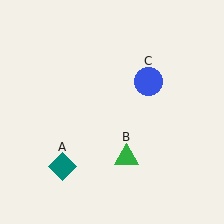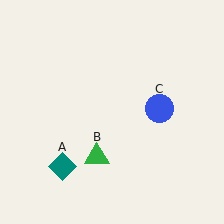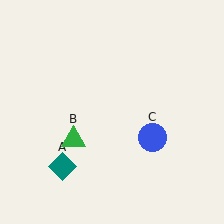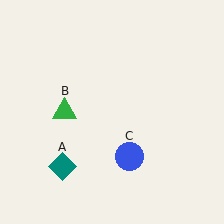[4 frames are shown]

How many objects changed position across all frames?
2 objects changed position: green triangle (object B), blue circle (object C).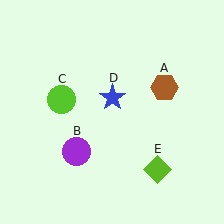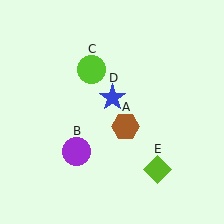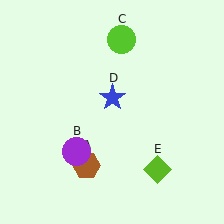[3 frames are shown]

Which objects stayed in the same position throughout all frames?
Purple circle (object B) and blue star (object D) and lime diamond (object E) remained stationary.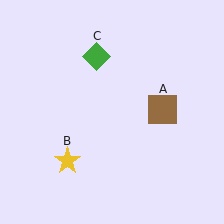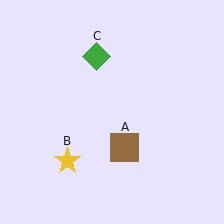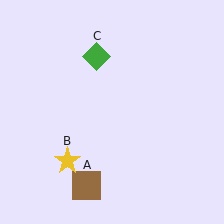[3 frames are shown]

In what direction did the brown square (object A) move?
The brown square (object A) moved down and to the left.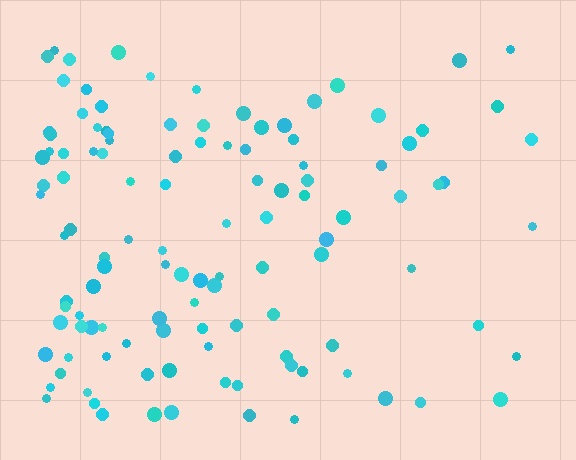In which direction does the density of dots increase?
From right to left, with the left side densest.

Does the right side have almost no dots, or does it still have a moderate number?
Still a moderate number, just noticeably fewer than the left.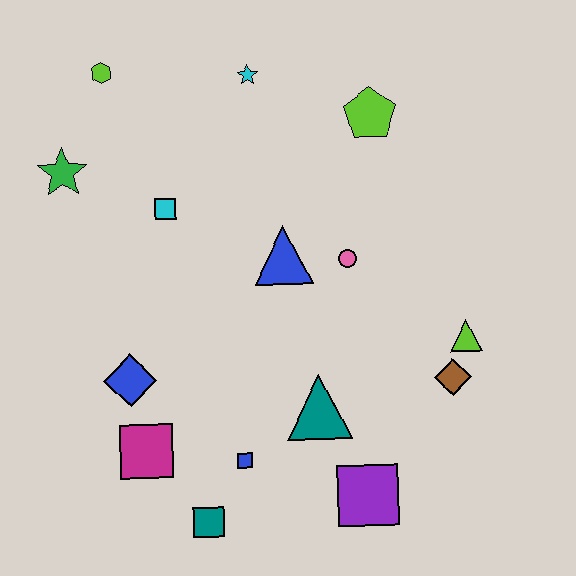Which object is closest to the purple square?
The teal triangle is closest to the purple square.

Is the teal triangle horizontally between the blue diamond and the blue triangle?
No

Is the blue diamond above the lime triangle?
No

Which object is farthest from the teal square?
The lime hexagon is farthest from the teal square.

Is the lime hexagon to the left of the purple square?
Yes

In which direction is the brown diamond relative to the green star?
The brown diamond is to the right of the green star.